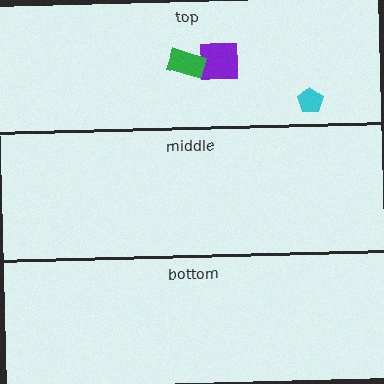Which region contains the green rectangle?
The top region.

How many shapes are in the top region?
3.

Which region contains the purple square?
The top region.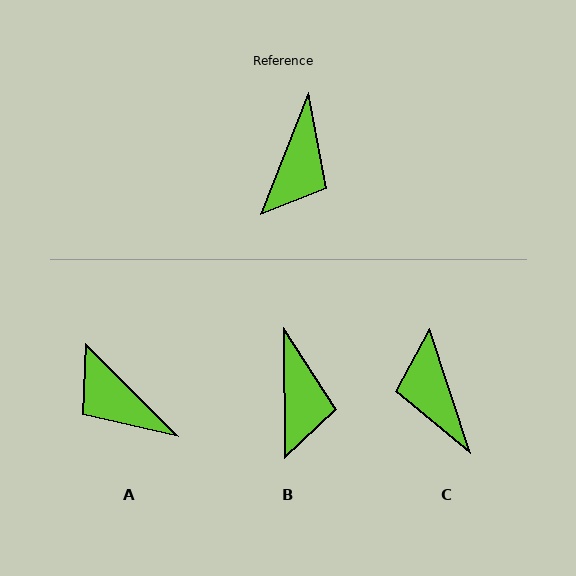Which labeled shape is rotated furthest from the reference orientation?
C, about 140 degrees away.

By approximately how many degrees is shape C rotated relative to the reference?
Approximately 140 degrees clockwise.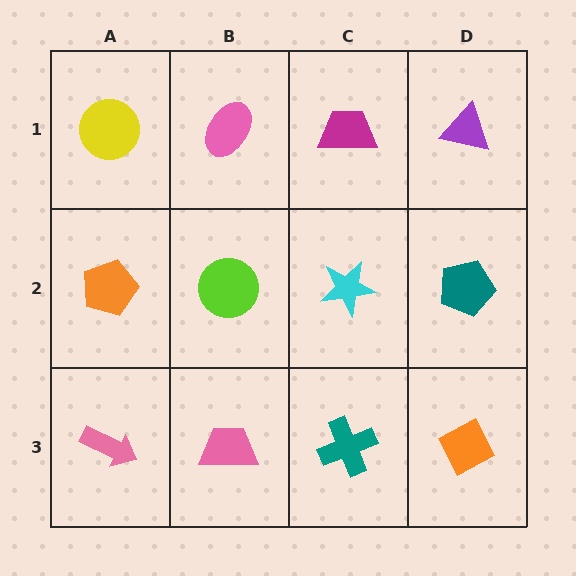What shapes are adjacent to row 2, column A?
A yellow circle (row 1, column A), a pink arrow (row 3, column A), a lime circle (row 2, column B).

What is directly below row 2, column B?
A pink trapezoid.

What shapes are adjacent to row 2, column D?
A purple triangle (row 1, column D), an orange diamond (row 3, column D), a cyan star (row 2, column C).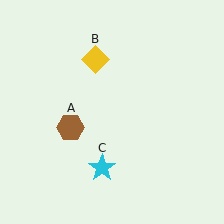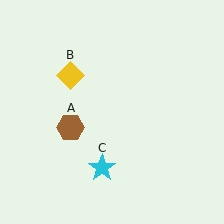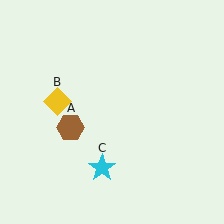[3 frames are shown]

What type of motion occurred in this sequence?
The yellow diamond (object B) rotated counterclockwise around the center of the scene.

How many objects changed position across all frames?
1 object changed position: yellow diamond (object B).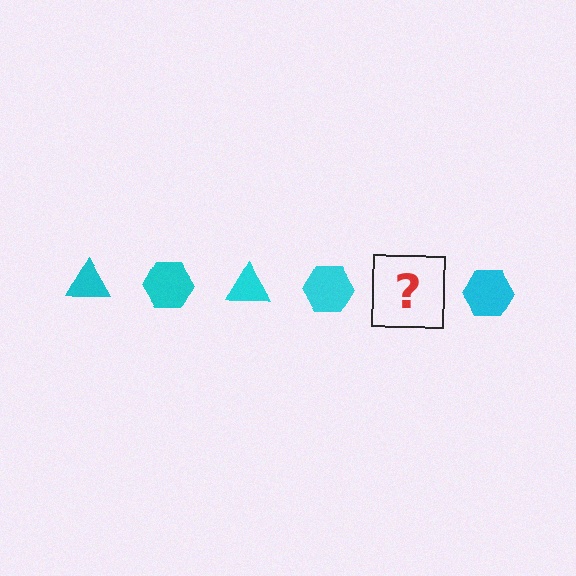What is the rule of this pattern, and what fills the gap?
The rule is that the pattern cycles through triangle, hexagon shapes in cyan. The gap should be filled with a cyan triangle.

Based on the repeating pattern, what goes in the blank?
The blank should be a cyan triangle.